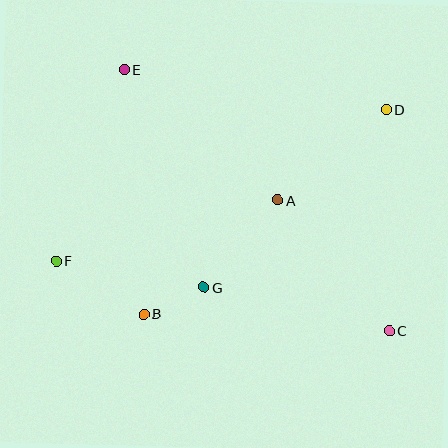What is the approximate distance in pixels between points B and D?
The distance between B and D is approximately 317 pixels.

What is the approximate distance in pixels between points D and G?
The distance between D and G is approximately 255 pixels.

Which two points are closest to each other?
Points B and G are closest to each other.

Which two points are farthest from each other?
Points C and E are farthest from each other.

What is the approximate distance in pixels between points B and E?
The distance between B and E is approximately 246 pixels.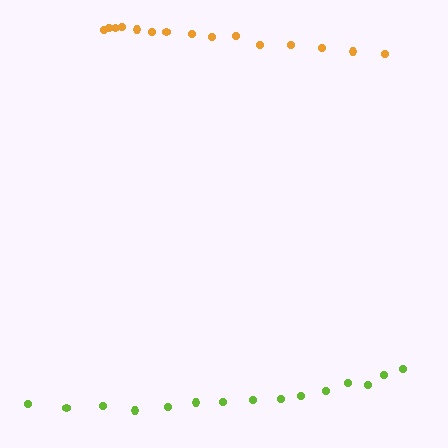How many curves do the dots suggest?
There are 2 distinct paths.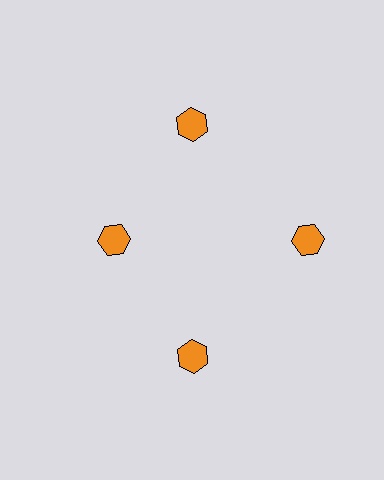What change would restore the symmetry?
The symmetry would be restored by moving it outward, back onto the ring so that all 4 hexagons sit at equal angles and equal distance from the center.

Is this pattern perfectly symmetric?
No. The 4 orange hexagons are arranged in a ring, but one element near the 9 o'clock position is pulled inward toward the center, breaking the 4-fold rotational symmetry.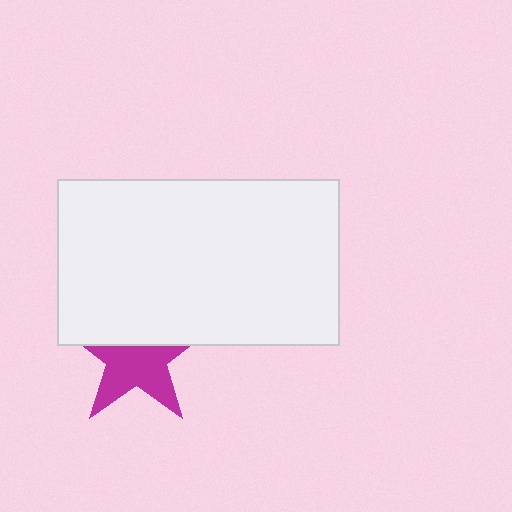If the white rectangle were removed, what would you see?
You would see the complete magenta star.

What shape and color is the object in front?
The object in front is a white rectangle.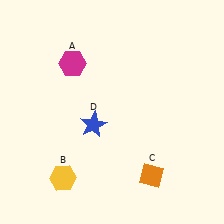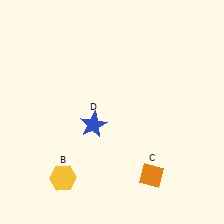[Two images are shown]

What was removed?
The magenta hexagon (A) was removed in Image 2.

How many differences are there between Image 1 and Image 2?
There is 1 difference between the two images.